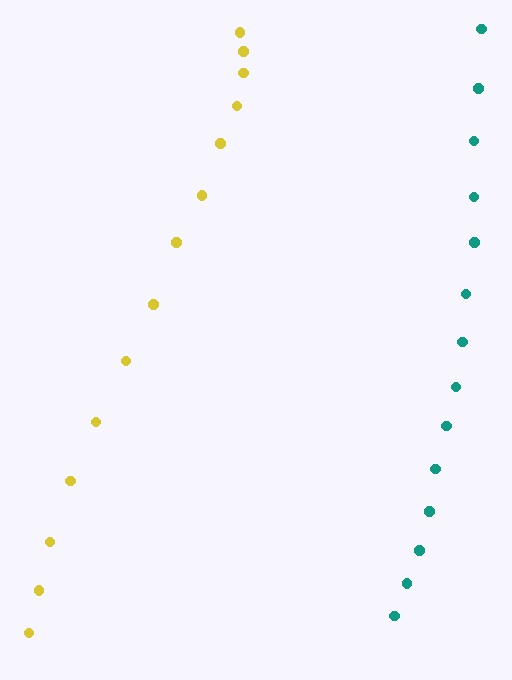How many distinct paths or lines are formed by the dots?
There are 2 distinct paths.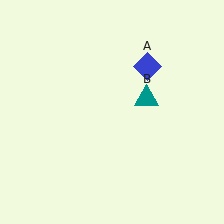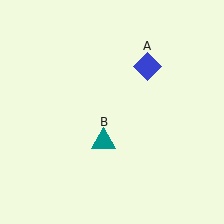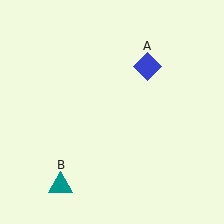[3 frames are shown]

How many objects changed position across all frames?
1 object changed position: teal triangle (object B).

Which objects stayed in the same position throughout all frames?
Blue diamond (object A) remained stationary.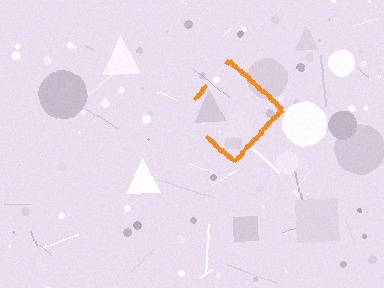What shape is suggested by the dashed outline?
The dashed outline suggests a diamond.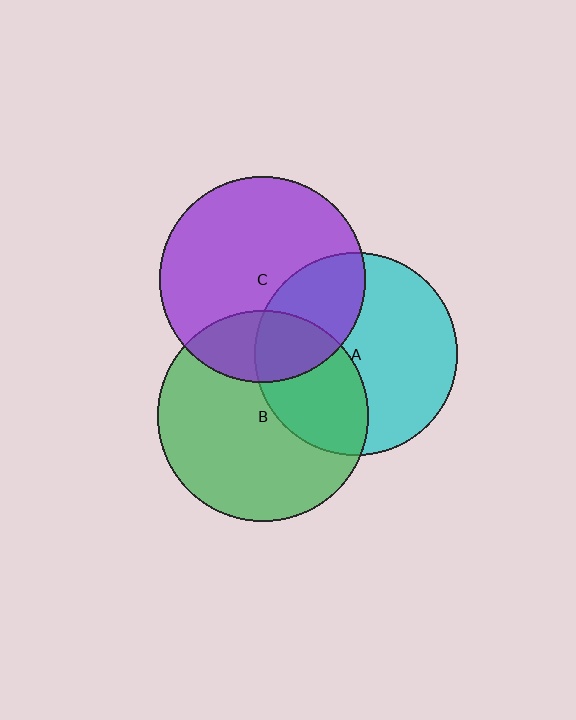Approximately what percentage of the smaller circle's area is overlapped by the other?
Approximately 30%.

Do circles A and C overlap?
Yes.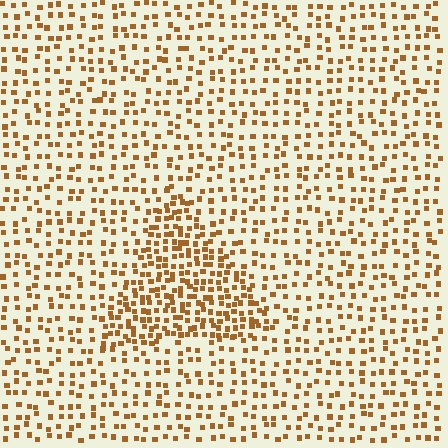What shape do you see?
I see a triangle.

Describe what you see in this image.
The image contains small brown elements arranged at two different densities. A triangle-shaped region is visible where the elements are more densely packed than the surrounding area.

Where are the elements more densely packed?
The elements are more densely packed inside the triangle boundary.